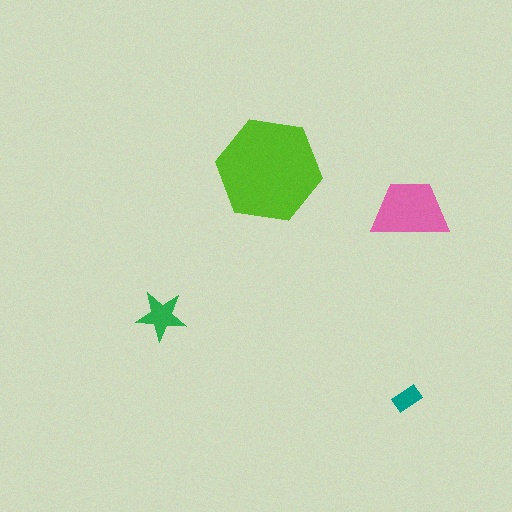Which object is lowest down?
The teal rectangle is bottommost.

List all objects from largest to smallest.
The lime hexagon, the pink trapezoid, the green star, the teal rectangle.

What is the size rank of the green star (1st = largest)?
3rd.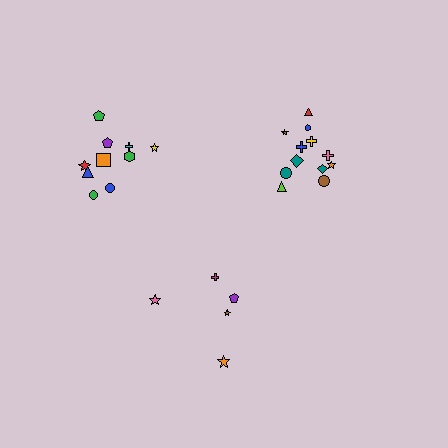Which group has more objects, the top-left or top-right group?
The top-right group.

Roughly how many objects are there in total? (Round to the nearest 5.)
Roughly 25 objects in total.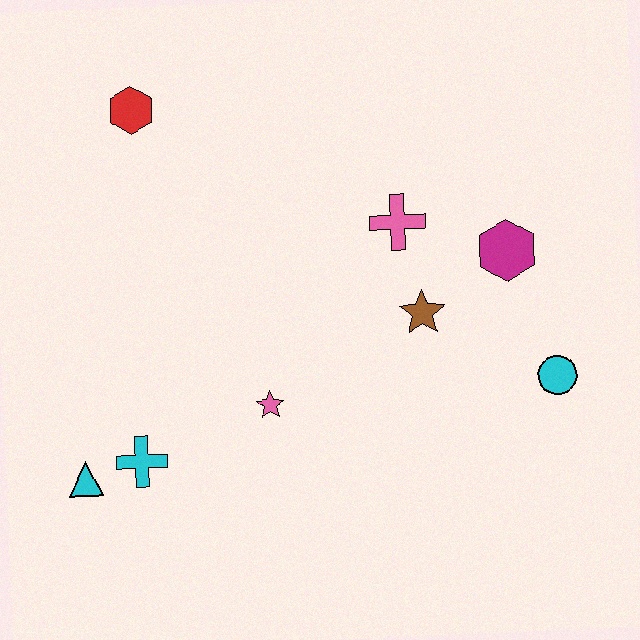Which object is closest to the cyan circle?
The magenta hexagon is closest to the cyan circle.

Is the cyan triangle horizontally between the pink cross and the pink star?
No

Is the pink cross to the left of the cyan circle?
Yes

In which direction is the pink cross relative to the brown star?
The pink cross is above the brown star.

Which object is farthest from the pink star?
The red hexagon is farthest from the pink star.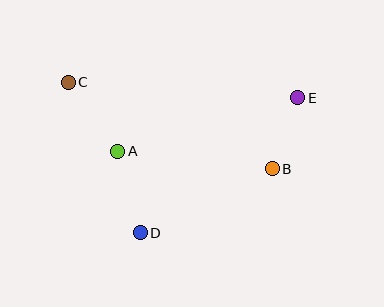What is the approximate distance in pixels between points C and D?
The distance between C and D is approximately 167 pixels.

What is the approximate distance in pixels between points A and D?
The distance between A and D is approximately 84 pixels.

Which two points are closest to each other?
Points B and E are closest to each other.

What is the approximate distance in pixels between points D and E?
The distance between D and E is approximately 207 pixels.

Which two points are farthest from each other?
Points C and E are farthest from each other.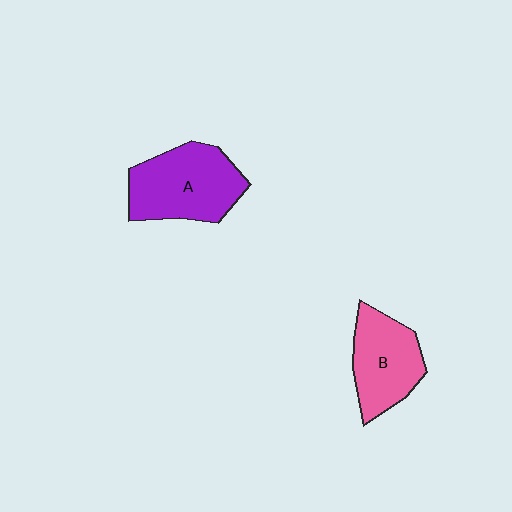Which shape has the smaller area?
Shape B (pink).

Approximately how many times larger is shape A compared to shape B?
Approximately 1.3 times.